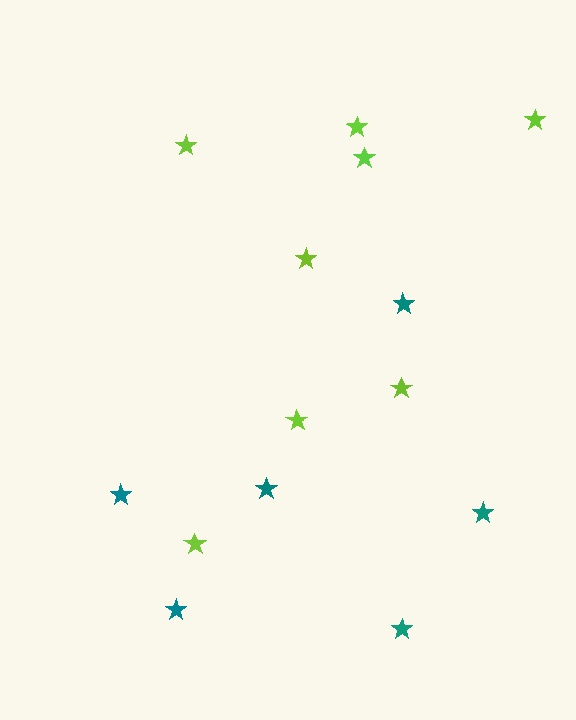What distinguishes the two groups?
There are 2 groups: one group of teal stars (6) and one group of lime stars (8).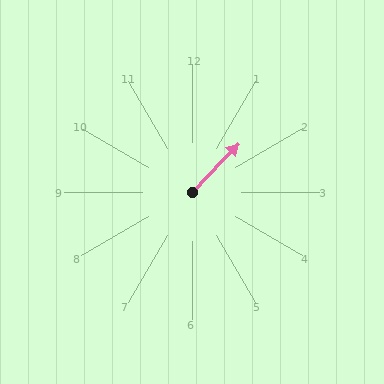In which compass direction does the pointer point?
Northeast.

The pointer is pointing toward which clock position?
Roughly 1 o'clock.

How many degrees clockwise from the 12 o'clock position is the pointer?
Approximately 44 degrees.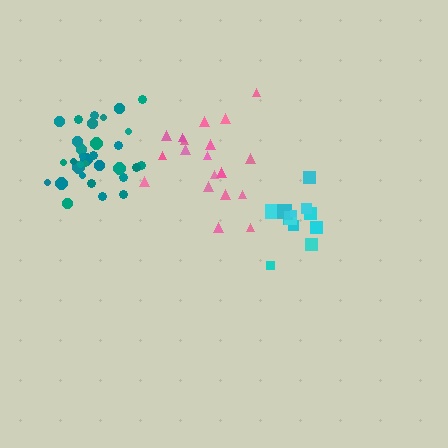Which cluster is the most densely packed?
Teal.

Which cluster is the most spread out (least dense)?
Pink.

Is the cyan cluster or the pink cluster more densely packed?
Cyan.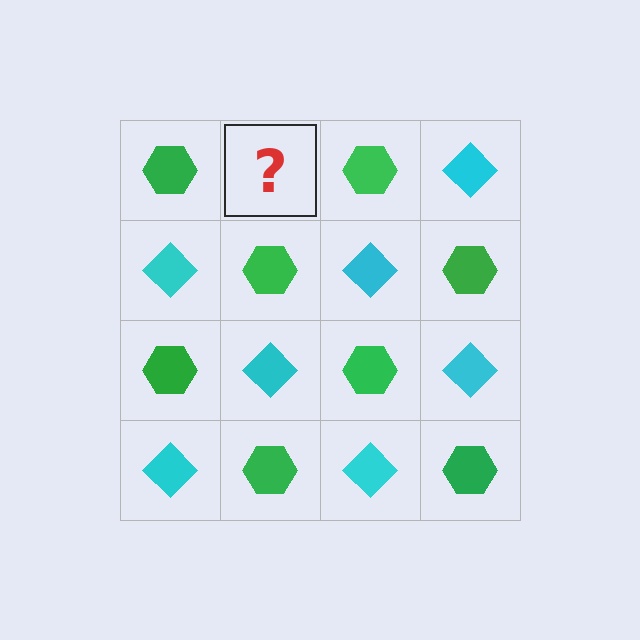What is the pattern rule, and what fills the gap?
The rule is that it alternates green hexagon and cyan diamond in a checkerboard pattern. The gap should be filled with a cyan diamond.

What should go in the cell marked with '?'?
The missing cell should contain a cyan diamond.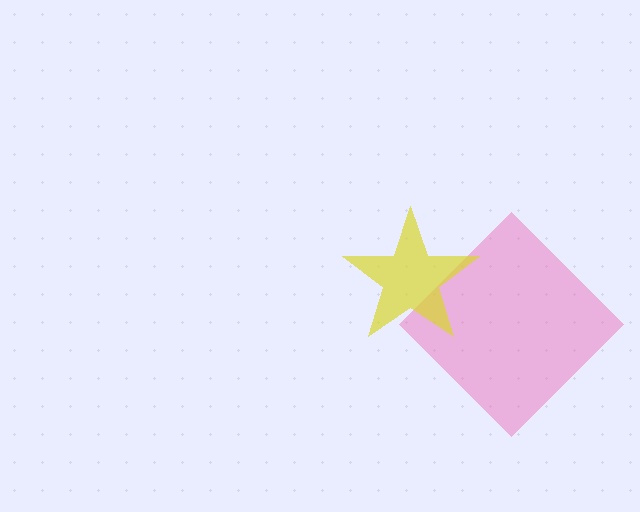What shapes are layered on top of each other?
The layered shapes are: a pink diamond, a yellow star.